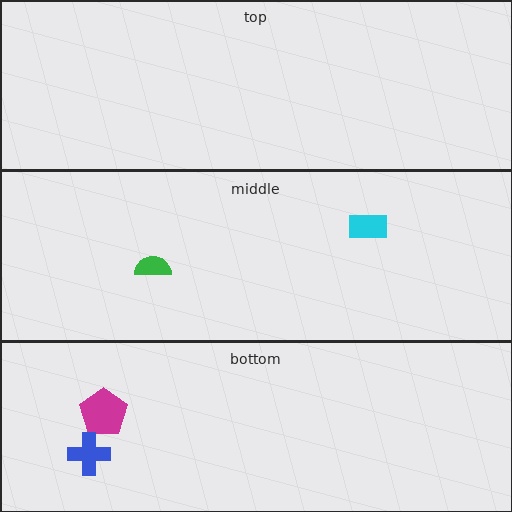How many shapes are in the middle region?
2.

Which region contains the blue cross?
The bottom region.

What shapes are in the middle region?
The green semicircle, the cyan rectangle.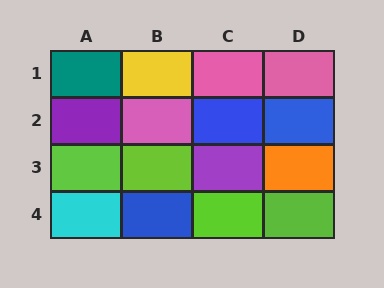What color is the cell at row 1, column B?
Yellow.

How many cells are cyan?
1 cell is cyan.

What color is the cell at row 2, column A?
Purple.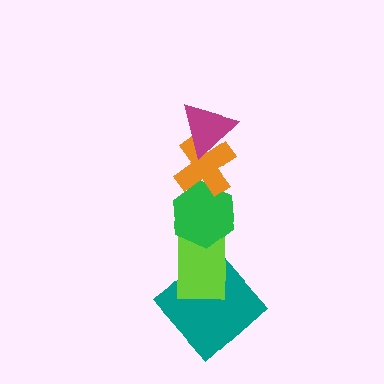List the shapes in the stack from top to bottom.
From top to bottom: the magenta triangle, the orange cross, the green hexagon, the lime rectangle, the teal diamond.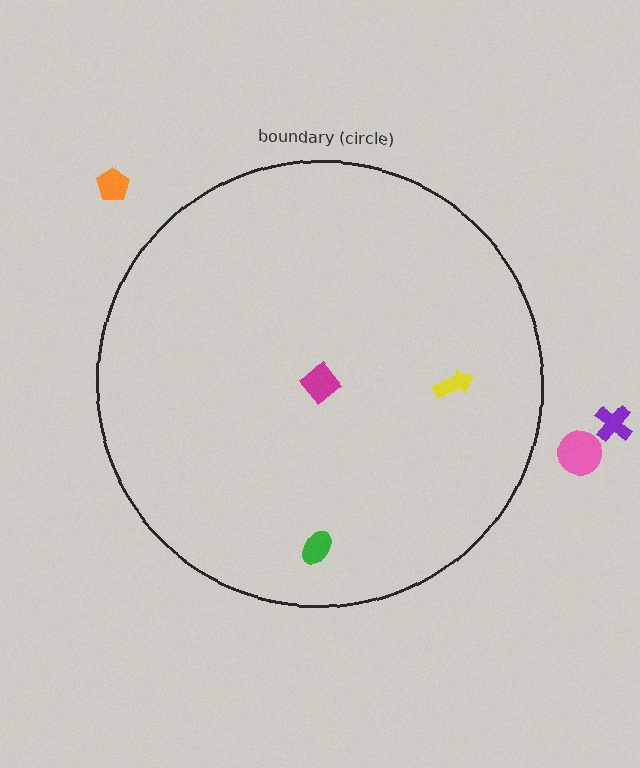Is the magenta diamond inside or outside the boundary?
Inside.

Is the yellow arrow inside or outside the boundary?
Inside.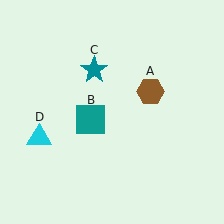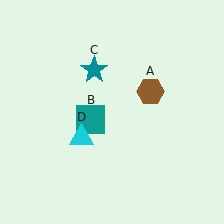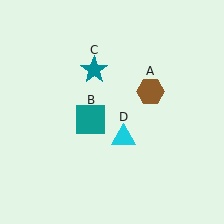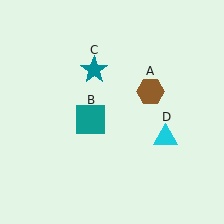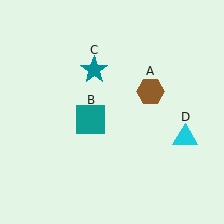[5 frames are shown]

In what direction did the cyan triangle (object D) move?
The cyan triangle (object D) moved right.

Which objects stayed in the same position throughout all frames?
Brown hexagon (object A) and teal square (object B) and teal star (object C) remained stationary.